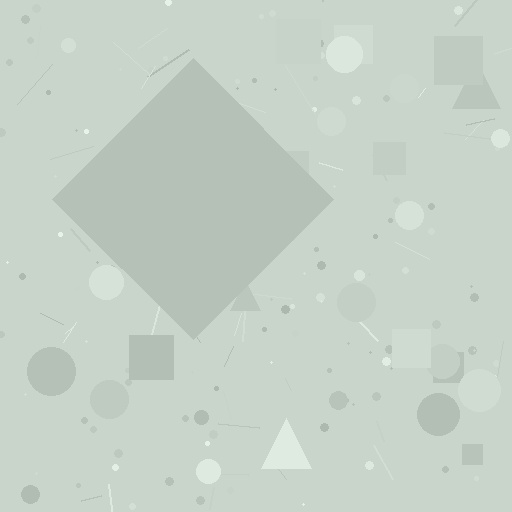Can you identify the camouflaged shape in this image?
The camouflaged shape is a diamond.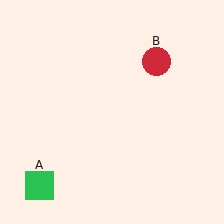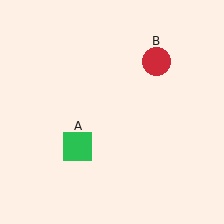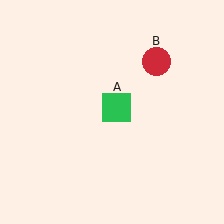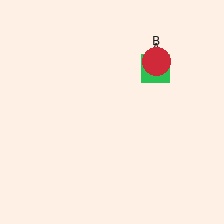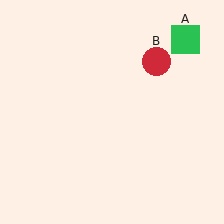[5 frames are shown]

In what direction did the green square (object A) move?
The green square (object A) moved up and to the right.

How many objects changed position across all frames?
1 object changed position: green square (object A).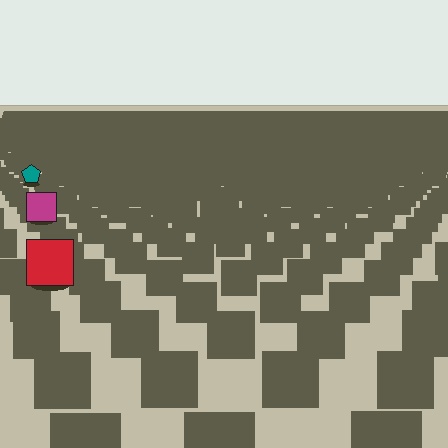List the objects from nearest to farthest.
From nearest to farthest: the red square, the magenta square, the teal pentagon.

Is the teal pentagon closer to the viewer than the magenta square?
No. The magenta square is closer — you can tell from the texture gradient: the ground texture is coarser near it.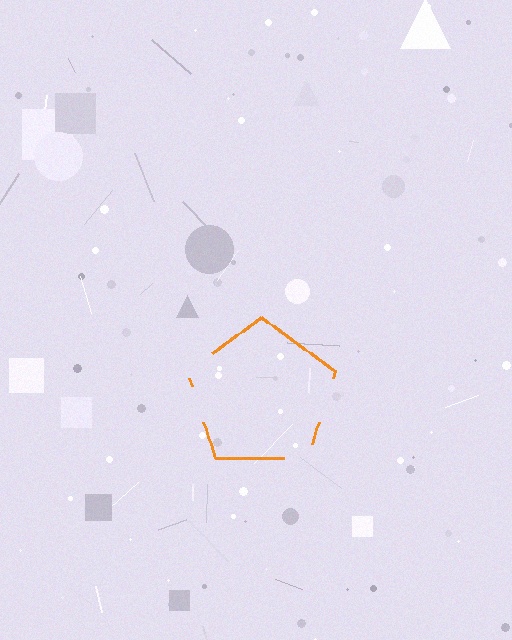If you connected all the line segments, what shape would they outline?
They would outline a pentagon.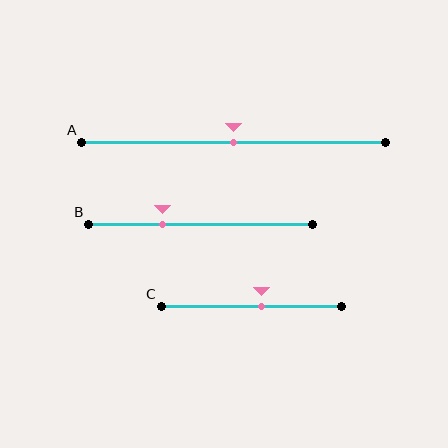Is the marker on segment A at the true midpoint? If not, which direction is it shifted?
Yes, the marker on segment A is at the true midpoint.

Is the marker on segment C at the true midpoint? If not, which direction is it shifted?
No, the marker on segment C is shifted to the right by about 5% of the segment length.